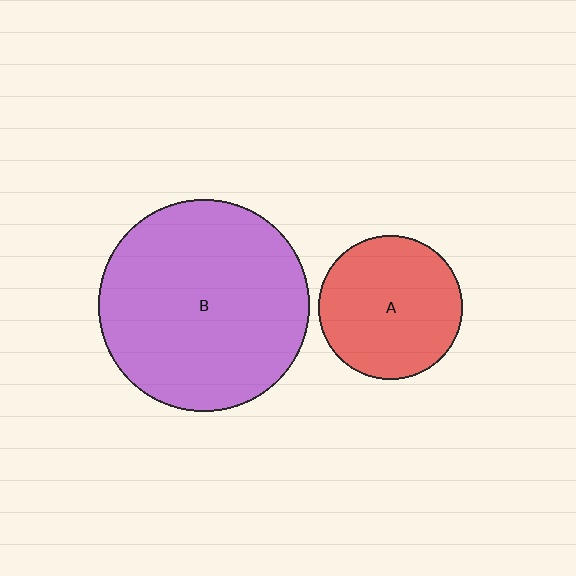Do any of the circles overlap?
No, none of the circles overlap.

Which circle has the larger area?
Circle B (purple).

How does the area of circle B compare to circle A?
Approximately 2.2 times.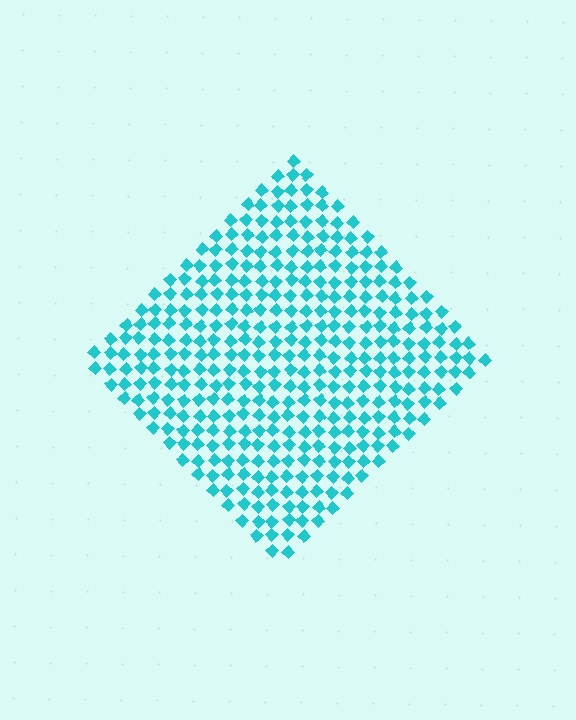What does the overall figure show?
The overall figure shows a diamond.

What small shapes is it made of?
It is made of small diamonds.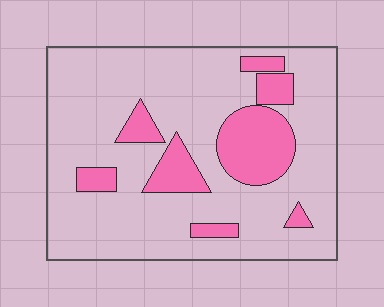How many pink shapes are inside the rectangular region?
8.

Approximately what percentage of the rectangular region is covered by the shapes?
Approximately 20%.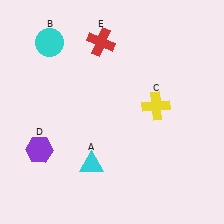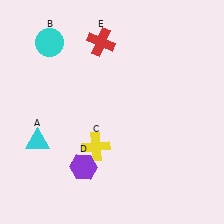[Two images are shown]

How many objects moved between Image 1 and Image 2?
3 objects moved between the two images.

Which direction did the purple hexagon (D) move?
The purple hexagon (D) moved right.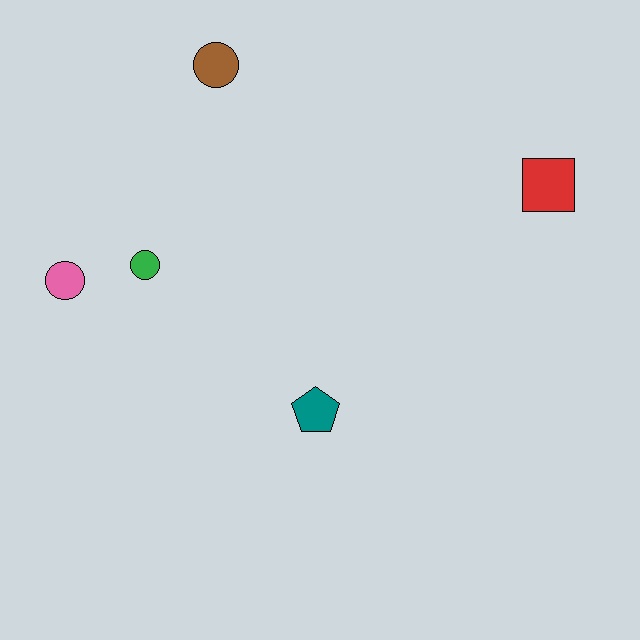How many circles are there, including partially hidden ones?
There are 3 circles.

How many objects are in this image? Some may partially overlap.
There are 5 objects.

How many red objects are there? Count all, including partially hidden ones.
There is 1 red object.